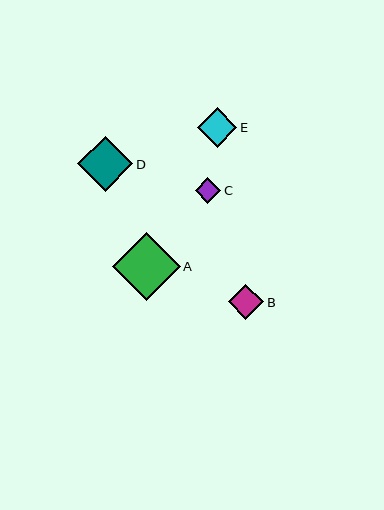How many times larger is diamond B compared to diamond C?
Diamond B is approximately 1.4 times the size of diamond C.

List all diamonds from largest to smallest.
From largest to smallest: A, D, E, B, C.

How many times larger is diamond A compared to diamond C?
Diamond A is approximately 2.6 times the size of diamond C.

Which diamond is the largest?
Diamond A is the largest with a size of approximately 68 pixels.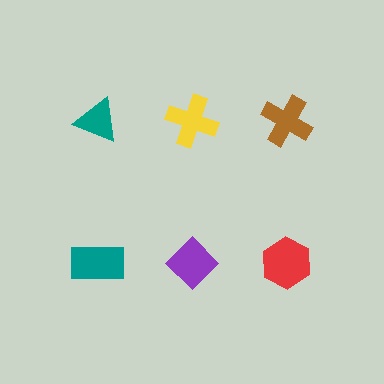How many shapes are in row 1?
3 shapes.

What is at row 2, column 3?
A red hexagon.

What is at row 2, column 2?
A purple diamond.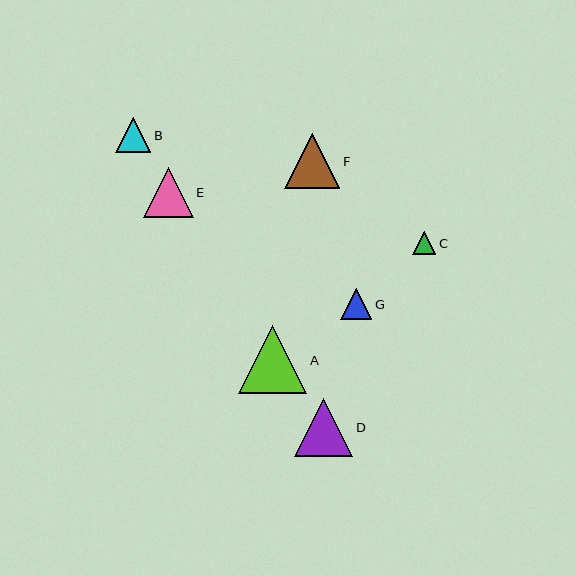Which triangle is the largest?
Triangle A is the largest with a size of approximately 68 pixels.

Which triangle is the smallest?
Triangle C is the smallest with a size of approximately 23 pixels.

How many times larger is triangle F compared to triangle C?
Triangle F is approximately 2.4 times the size of triangle C.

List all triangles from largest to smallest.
From largest to smallest: A, D, F, E, B, G, C.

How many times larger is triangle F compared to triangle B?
Triangle F is approximately 1.6 times the size of triangle B.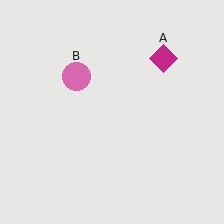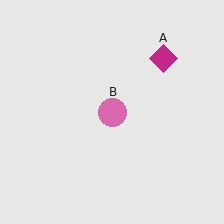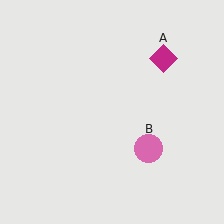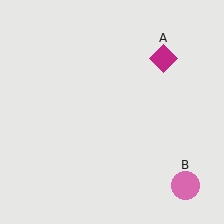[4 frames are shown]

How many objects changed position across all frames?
1 object changed position: pink circle (object B).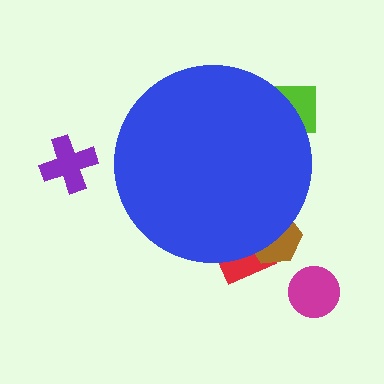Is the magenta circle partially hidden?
No, the magenta circle is fully visible.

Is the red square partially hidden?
Yes, the red square is partially hidden behind the blue circle.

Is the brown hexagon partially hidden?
Yes, the brown hexagon is partially hidden behind the blue circle.